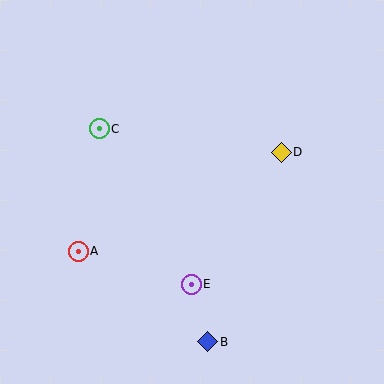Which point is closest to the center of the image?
Point E at (191, 284) is closest to the center.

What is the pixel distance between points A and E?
The distance between A and E is 118 pixels.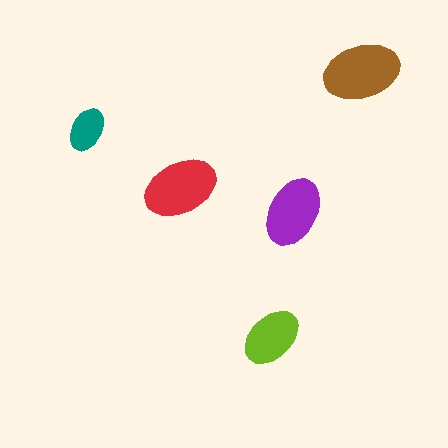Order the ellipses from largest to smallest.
the brown one, the red one, the purple one, the lime one, the teal one.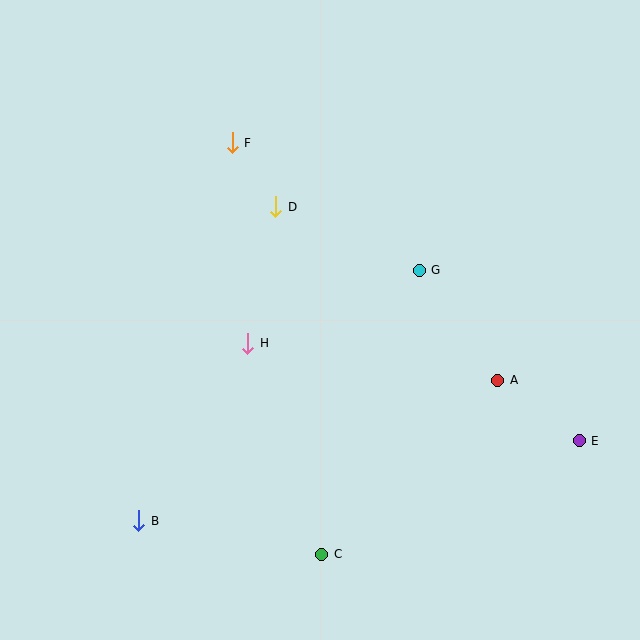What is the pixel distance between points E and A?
The distance between E and A is 101 pixels.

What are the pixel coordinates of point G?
Point G is at (419, 270).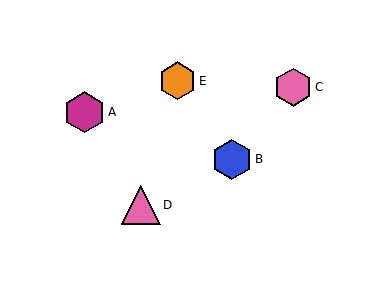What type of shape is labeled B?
Shape B is a blue hexagon.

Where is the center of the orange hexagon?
The center of the orange hexagon is at (177, 81).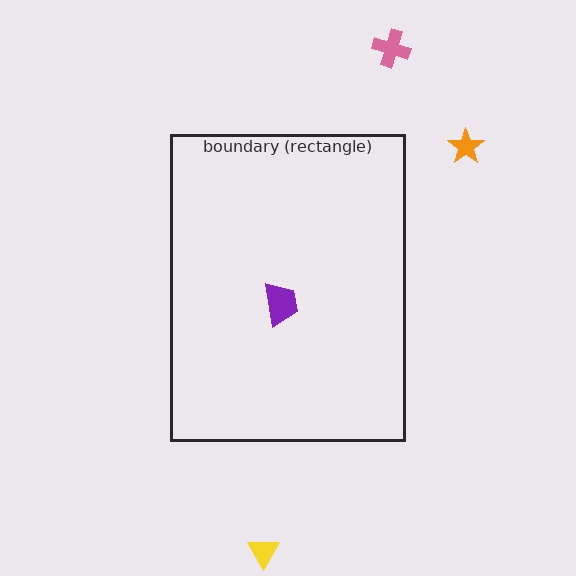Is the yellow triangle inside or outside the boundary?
Outside.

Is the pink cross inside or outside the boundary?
Outside.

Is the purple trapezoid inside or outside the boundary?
Inside.